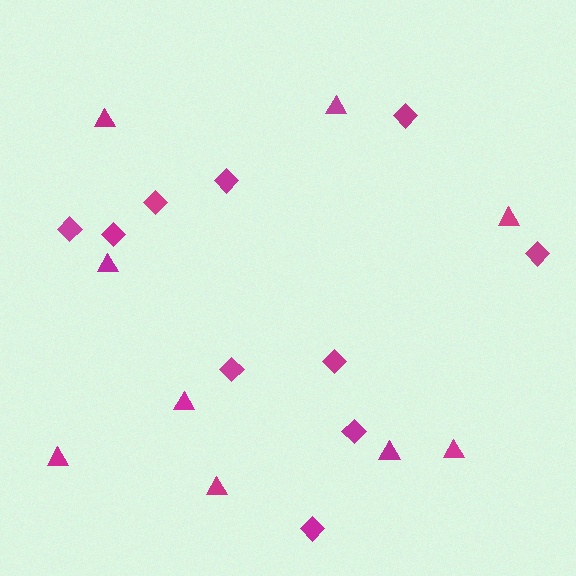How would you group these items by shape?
There are 2 groups: one group of diamonds (10) and one group of triangles (9).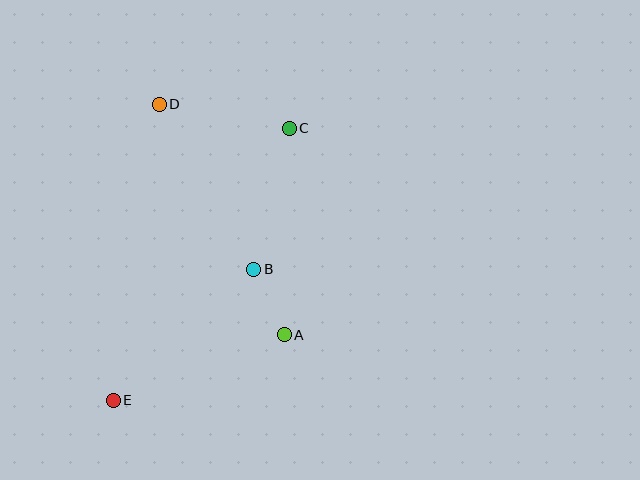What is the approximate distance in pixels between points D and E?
The distance between D and E is approximately 299 pixels.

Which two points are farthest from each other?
Points C and E are farthest from each other.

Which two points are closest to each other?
Points A and B are closest to each other.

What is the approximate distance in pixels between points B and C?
The distance between B and C is approximately 145 pixels.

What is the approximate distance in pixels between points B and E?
The distance between B and E is approximately 192 pixels.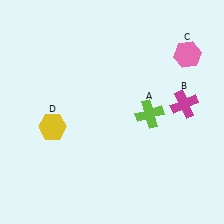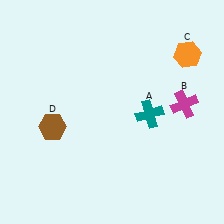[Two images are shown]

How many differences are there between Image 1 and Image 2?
There are 3 differences between the two images.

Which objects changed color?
A changed from lime to teal. C changed from pink to orange. D changed from yellow to brown.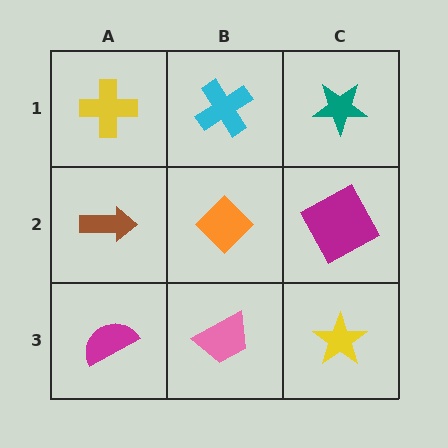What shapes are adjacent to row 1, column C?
A magenta square (row 2, column C), a cyan cross (row 1, column B).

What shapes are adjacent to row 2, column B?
A cyan cross (row 1, column B), a pink trapezoid (row 3, column B), a brown arrow (row 2, column A), a magenta square (row 2, column C).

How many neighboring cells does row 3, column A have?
2.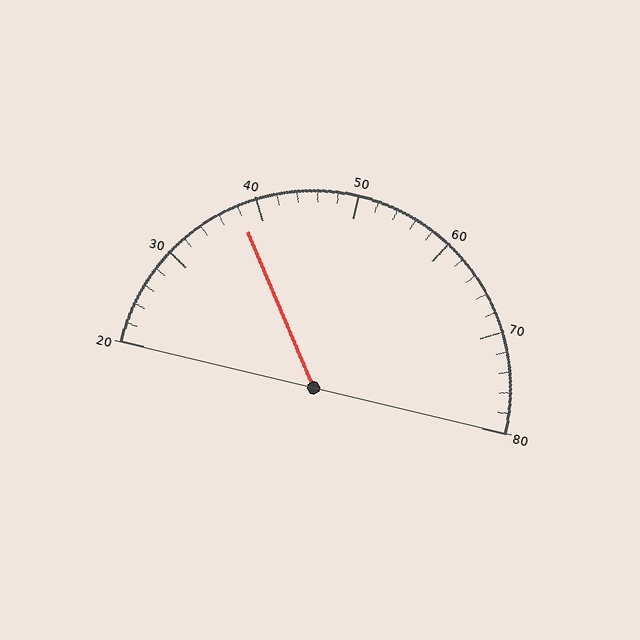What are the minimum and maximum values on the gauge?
The gauge ranges from 20 to 80.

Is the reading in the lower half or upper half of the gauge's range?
The reading is in the lower half of the range (20 to 80).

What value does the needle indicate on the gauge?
The needle indicates approximately 38.